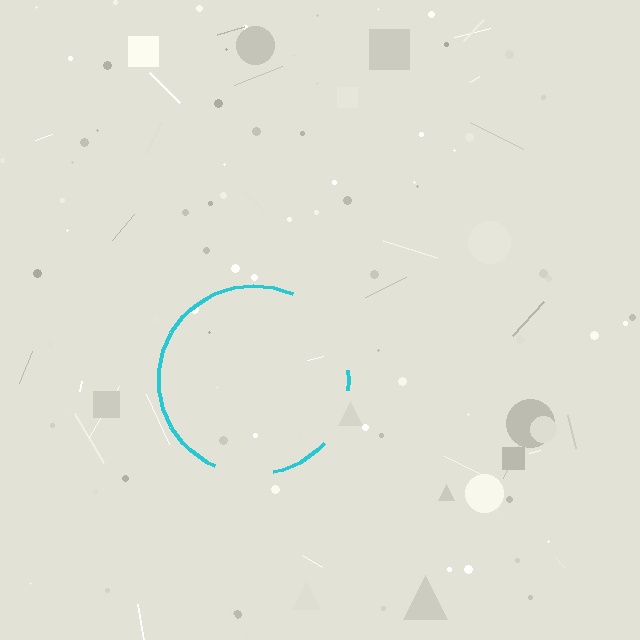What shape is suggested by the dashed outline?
The dashed outline suggests a circle.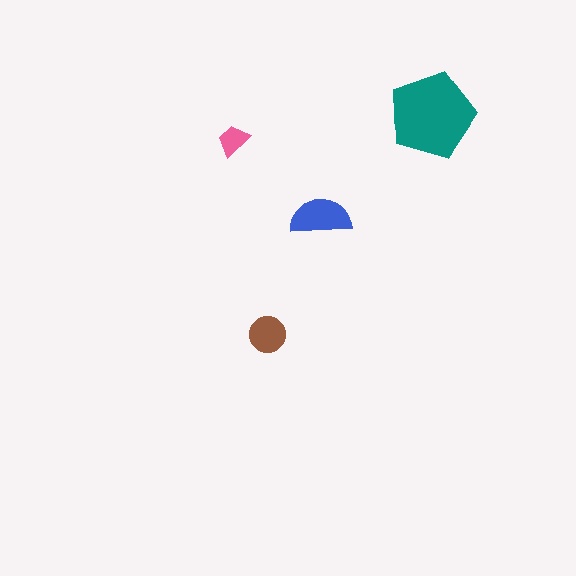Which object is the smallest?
The pink trapezoid.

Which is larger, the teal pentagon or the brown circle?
The teal pentagon.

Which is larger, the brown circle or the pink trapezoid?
The brown circle.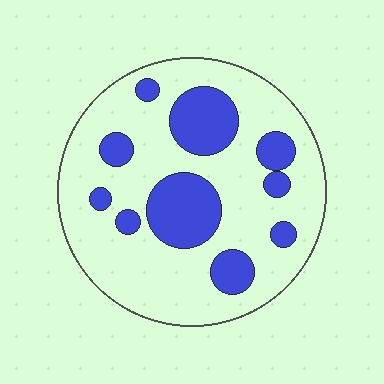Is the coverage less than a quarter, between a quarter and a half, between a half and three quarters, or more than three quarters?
Between a quarter and a half.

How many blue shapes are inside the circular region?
10.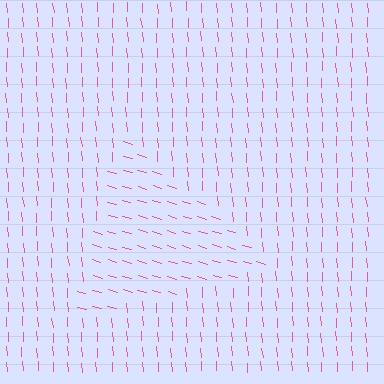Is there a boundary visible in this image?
Yes, there is a texture boundary formed by a change in line orientation.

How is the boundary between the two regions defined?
The boundary is defined purely by a change in line orientation (approximately 70 degrees difference). All lines are the same color and thickness.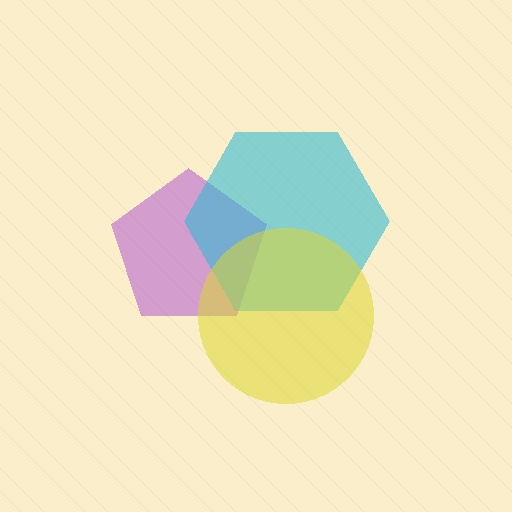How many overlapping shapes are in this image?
There are 3 overlapping shapes in the image.